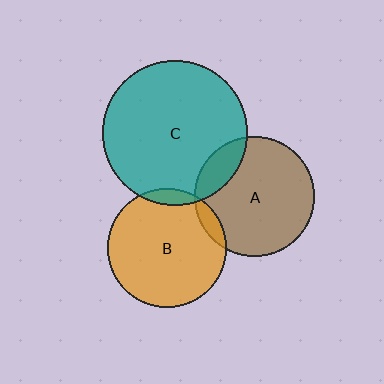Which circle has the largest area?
Circle C (teal).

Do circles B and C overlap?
Yes.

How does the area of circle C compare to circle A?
Approximately 1.5 times.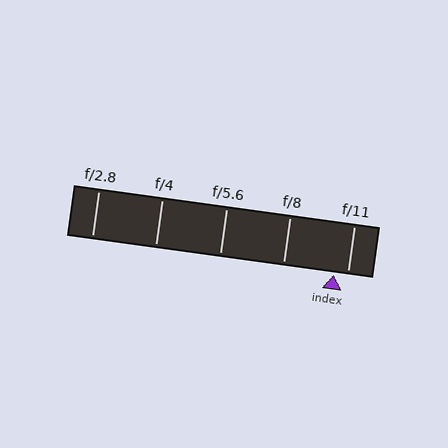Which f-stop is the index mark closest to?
The index mark is closest to f/11.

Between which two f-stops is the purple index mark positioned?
The index mark is between f/8 and f/11.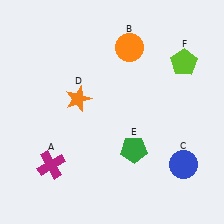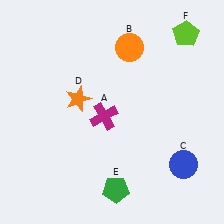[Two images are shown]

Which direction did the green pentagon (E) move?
The green pentagon (E) moved down.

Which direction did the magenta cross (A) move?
The magenta cross (A) moved right.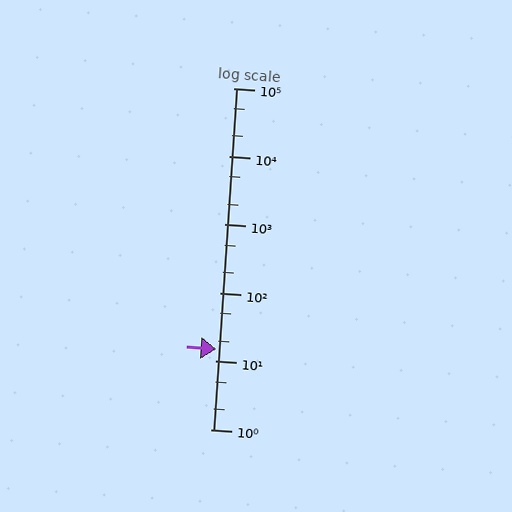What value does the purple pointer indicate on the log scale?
The pointer indicates approximately 15.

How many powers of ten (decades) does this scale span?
The scale spans 5 decades, from 1 to 100000.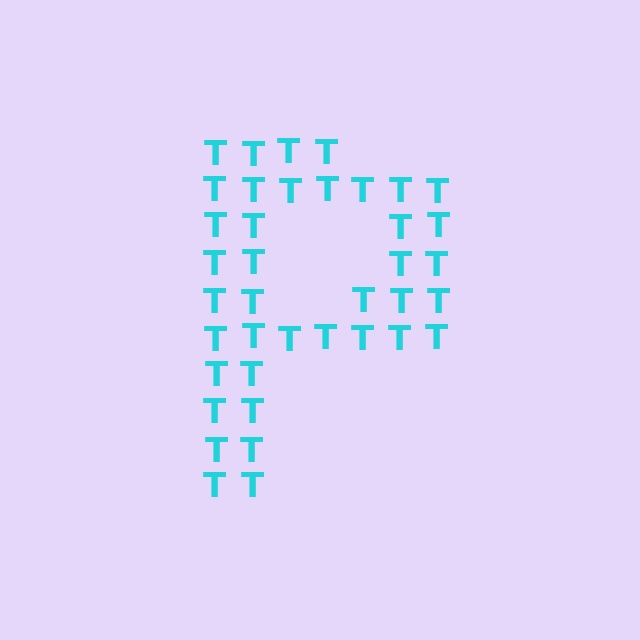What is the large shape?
The large shape is the letter P.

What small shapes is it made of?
It is made of small letter T's.